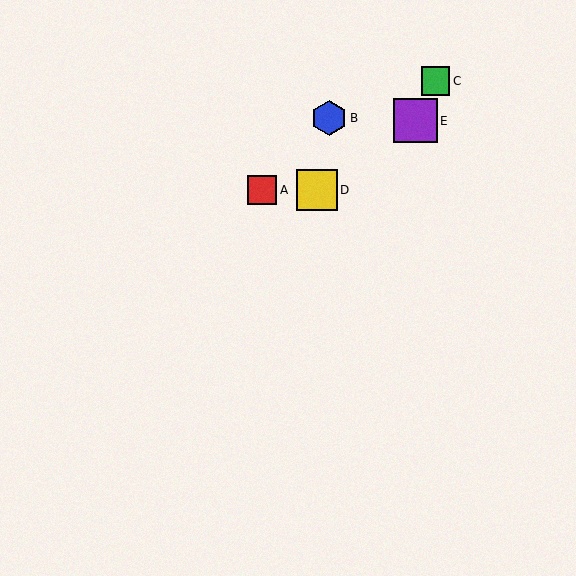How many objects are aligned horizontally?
2 objects (A, D) are aligned horizontally.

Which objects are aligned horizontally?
Objects A, D are aligned horizontally.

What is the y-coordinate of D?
Object D is at y≈190.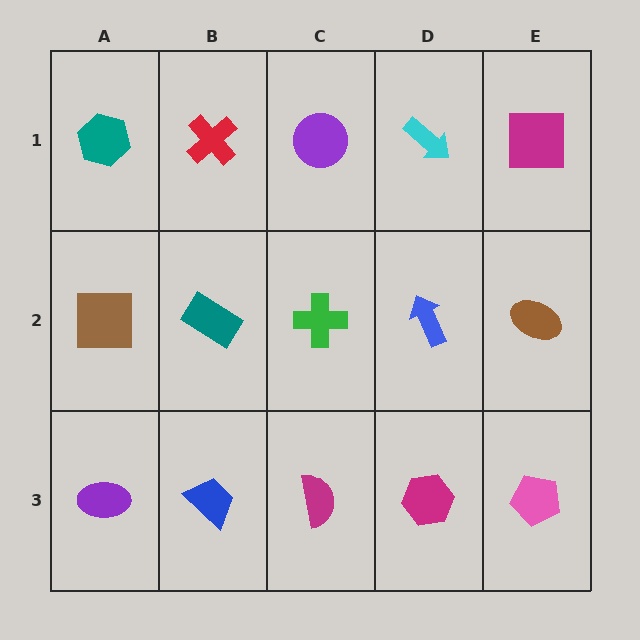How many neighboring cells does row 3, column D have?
3.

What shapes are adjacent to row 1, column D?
A blue arrow (row 2, column D), a purple circle (row 1, column C), a magenta square (row 1, column E).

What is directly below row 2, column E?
A pink pentagon.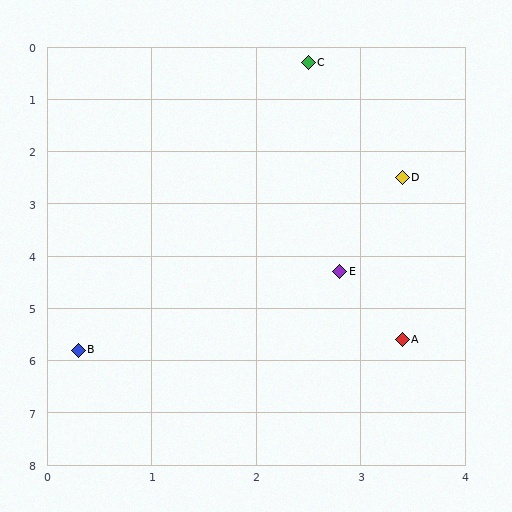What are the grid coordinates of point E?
Point E is at approximately (2.8, 4.3).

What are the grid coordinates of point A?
Point A is at approximately (3.4, 5.6).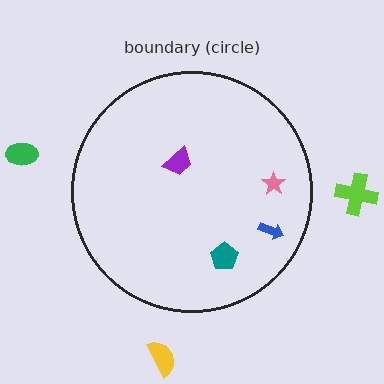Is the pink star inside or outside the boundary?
Inside.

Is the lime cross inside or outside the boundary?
Outside.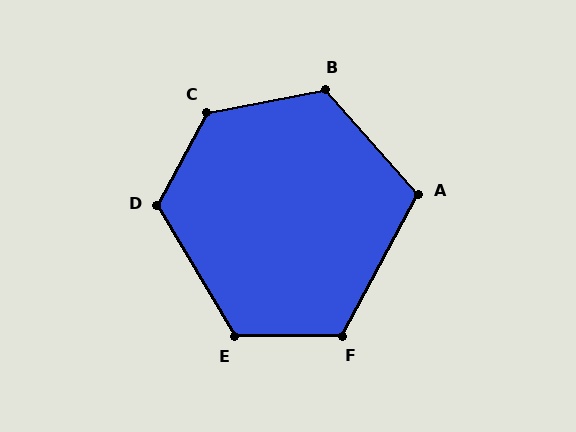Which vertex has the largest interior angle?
C, at approximately 129 degrees.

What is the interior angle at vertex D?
Approximately 121 degrees (obtuse).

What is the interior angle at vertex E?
Approximately 121 degrees (obtuse).